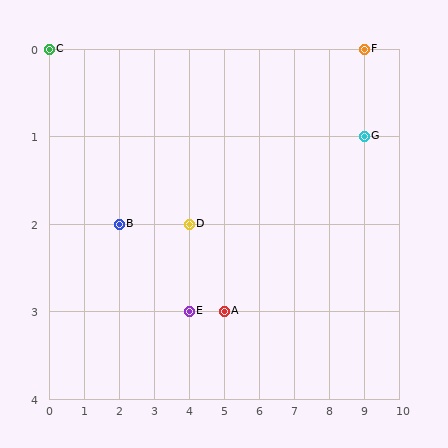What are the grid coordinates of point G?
Point G is at grid coordinates (9, 1).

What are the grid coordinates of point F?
Point F is at grid coordinates (9, 0).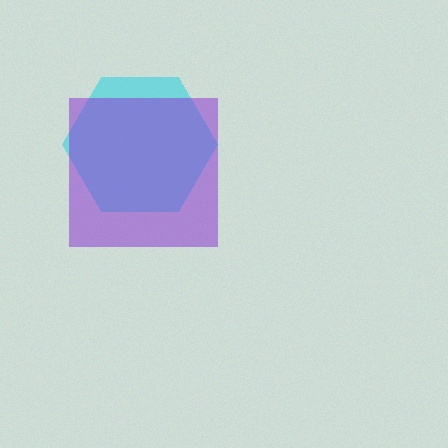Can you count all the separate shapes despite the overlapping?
Yes, there are 2 separate shapes.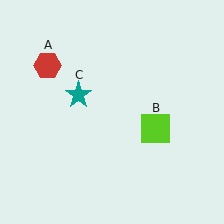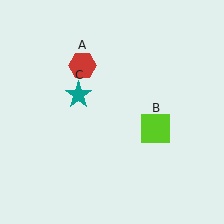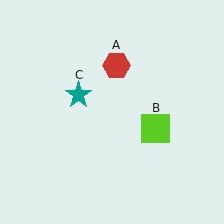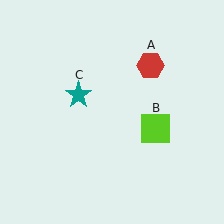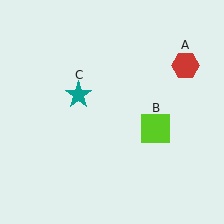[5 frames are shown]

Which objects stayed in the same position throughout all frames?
Lime square (object B) and teal star (object C) remained stationary.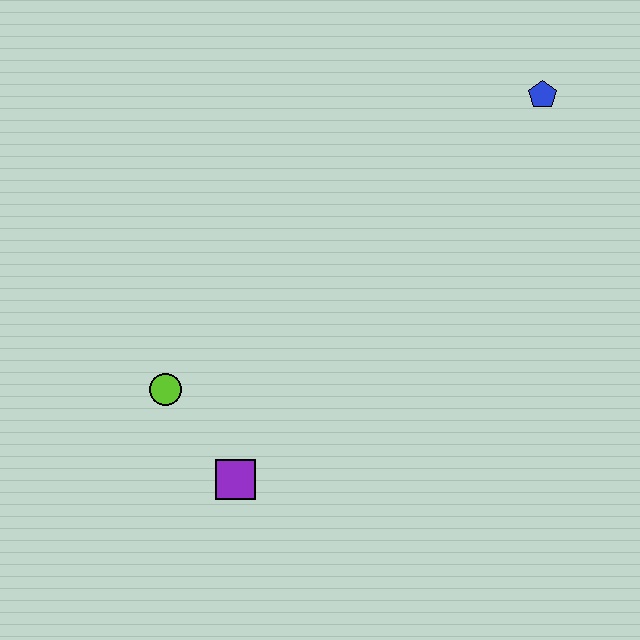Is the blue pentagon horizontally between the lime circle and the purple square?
No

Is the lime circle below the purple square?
No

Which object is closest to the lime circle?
The purple square is closest to the lime circle.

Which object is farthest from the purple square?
The blue pentagon is farthest from the purple square.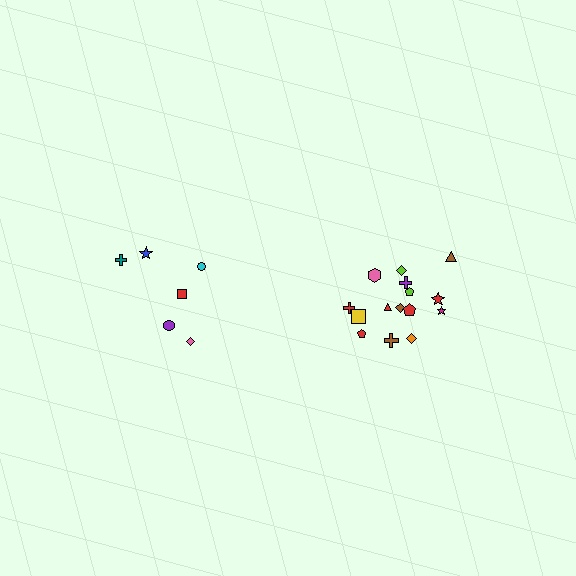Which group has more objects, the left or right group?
The right group.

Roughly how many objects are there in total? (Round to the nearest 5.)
Roughly 20 objects in total.